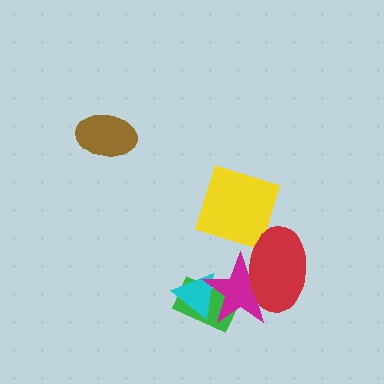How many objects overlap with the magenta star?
3 objects overlap with the magenta star.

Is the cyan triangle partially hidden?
Yes, it is partially covered by another shape.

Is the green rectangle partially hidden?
Yes, it is partially covered by another shape.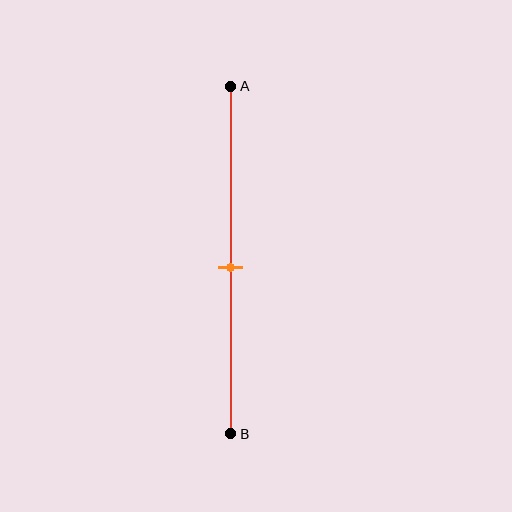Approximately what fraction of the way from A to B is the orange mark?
The orange mark is approximately 50% of the way from A to B.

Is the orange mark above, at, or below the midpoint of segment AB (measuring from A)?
The orange mark is approximately at the midpoint of segment AB.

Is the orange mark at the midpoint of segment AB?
Yes, the mark is approximately at the midpoint.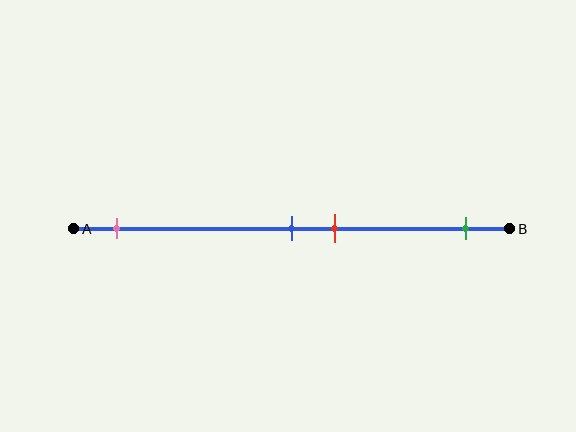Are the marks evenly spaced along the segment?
No, the marks are not evenly spaced.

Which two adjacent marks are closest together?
The blue and red marks are the closest adjacent pair.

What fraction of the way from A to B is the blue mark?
The blue mark is approximately 50% (0.5) of the way from A to B.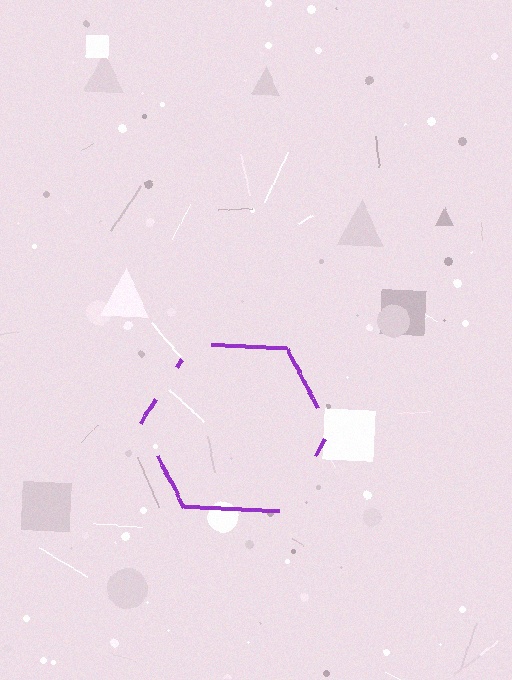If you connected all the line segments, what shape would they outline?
They would outline a hexagon.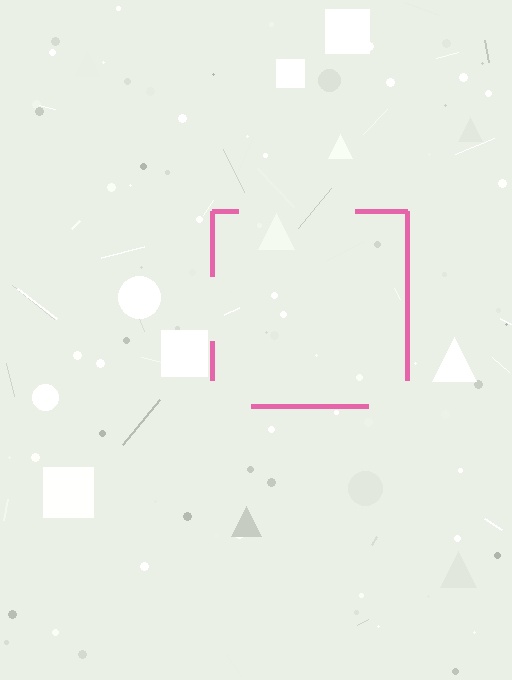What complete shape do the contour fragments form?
The contour fragments form a square.